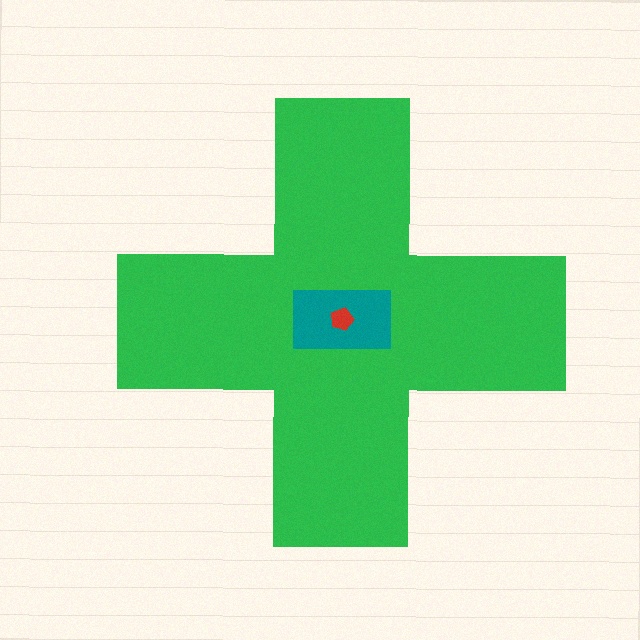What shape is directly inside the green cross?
The teal rectangle.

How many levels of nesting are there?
3.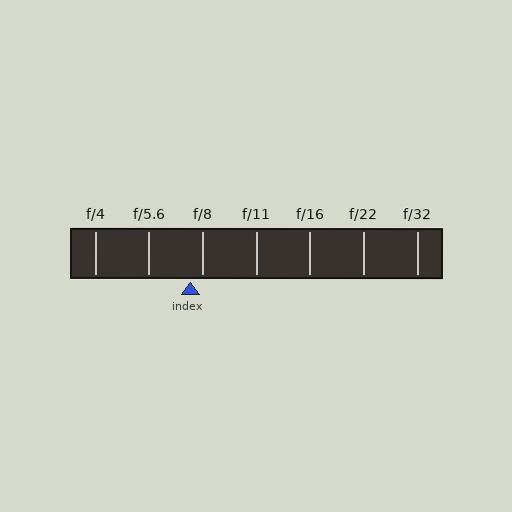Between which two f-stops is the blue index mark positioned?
The index mark is between f/5.6 and f/8.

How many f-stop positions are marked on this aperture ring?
There are 7 f-stop positions marked.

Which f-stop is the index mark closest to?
The index mark is closest to f/8.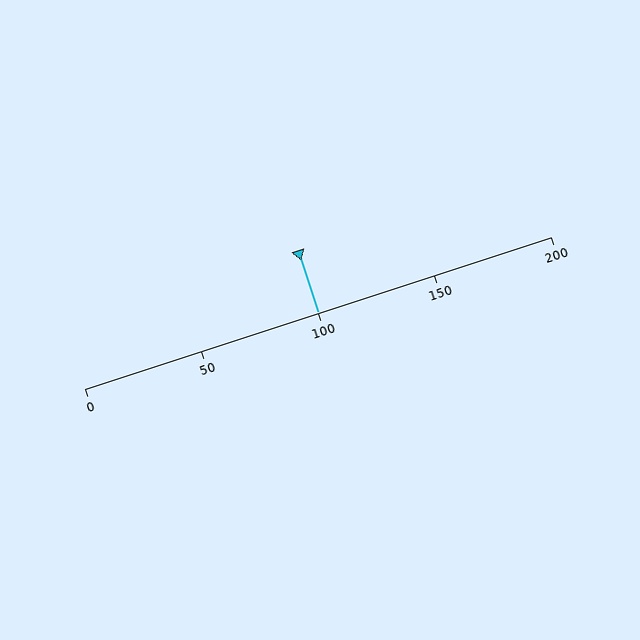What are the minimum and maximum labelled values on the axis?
The axis runs from 0 to 200.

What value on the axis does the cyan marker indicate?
The marker indicates approximately 100.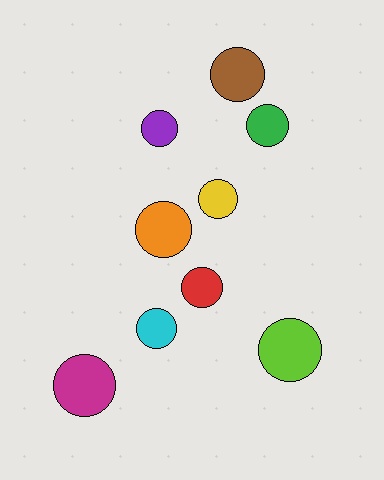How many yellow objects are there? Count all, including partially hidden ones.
There is 1 yellow object.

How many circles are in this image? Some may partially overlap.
There are 9 circles.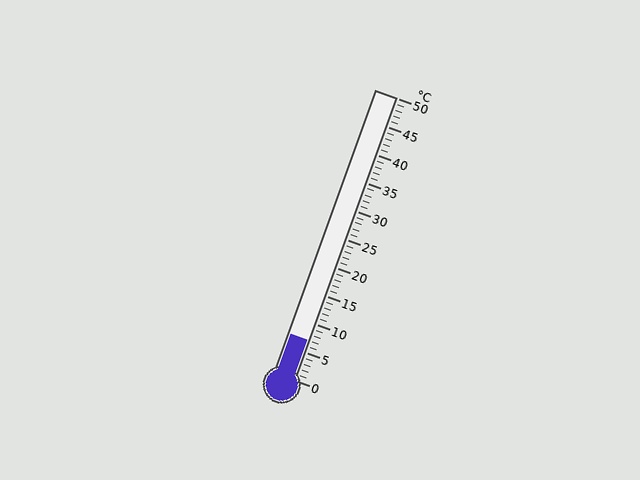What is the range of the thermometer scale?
The thermometer scale ranges from 0°C to 50°C.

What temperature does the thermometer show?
The thermometer shows approximately 7°C.